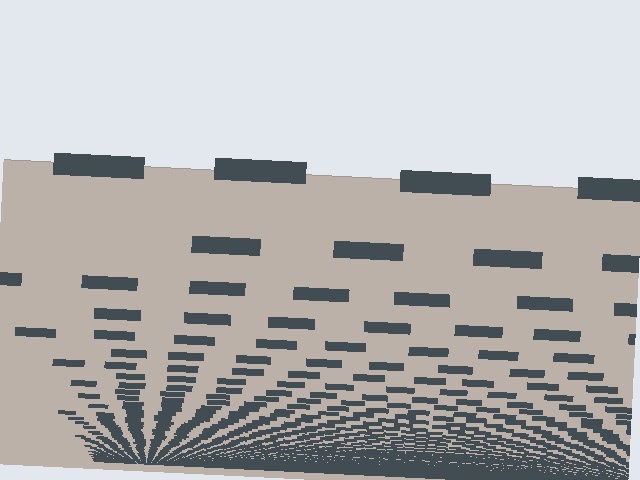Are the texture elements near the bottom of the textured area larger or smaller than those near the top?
Smaller. The gradient is inverted — elements near the bottom are smaller and denser.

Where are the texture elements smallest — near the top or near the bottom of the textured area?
Near the bottom.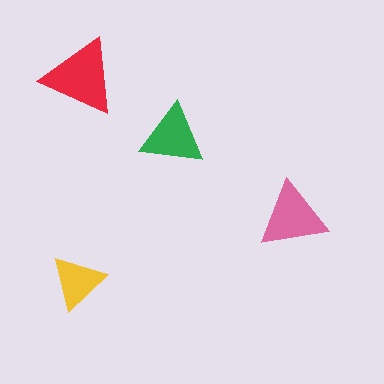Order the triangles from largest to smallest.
the red one, the pink one, the green one, the yellow one.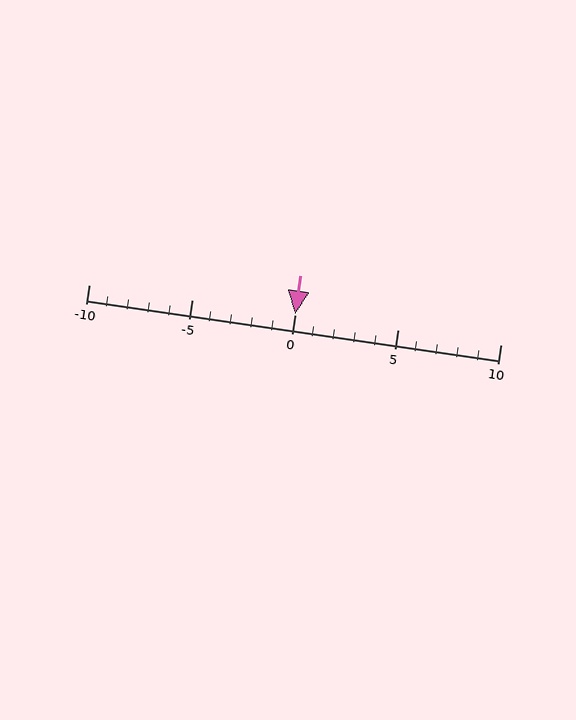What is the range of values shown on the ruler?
The ruler shows values from -10 to 10.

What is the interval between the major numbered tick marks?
The major tick marks are spaced 5 units apart.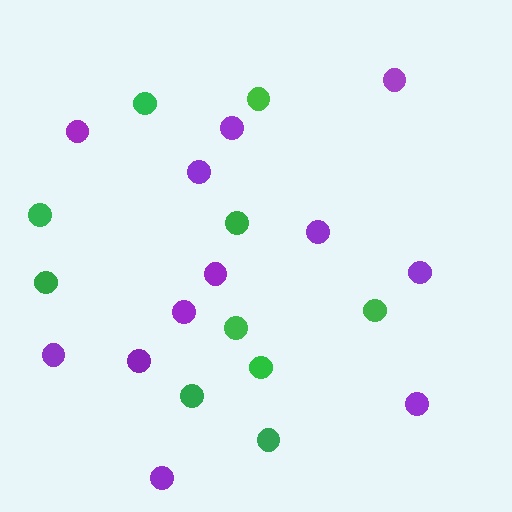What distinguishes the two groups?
There are 2 groups: one group of green circles (10) and one group of purple circles (12).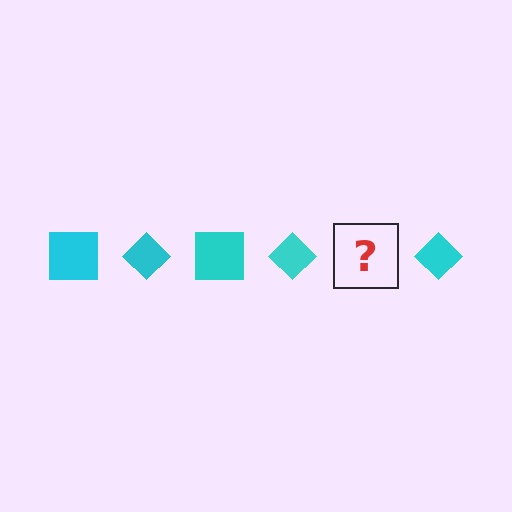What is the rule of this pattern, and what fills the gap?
The rule is that the pattern cycles through square, diamond shapes in cyan. The gap should be filled with a cyan square.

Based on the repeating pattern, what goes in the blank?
The blank should be a cyan square.